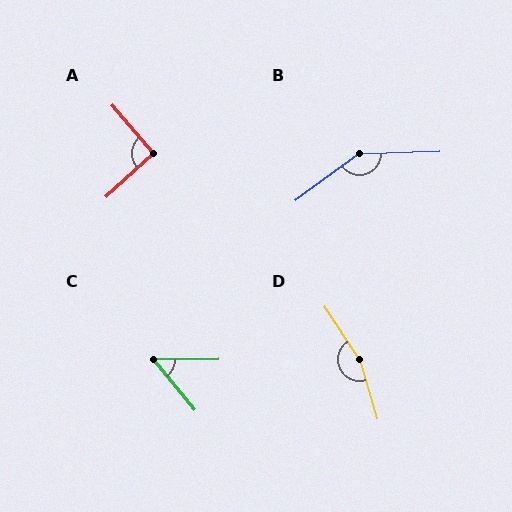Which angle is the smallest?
C, at approximately 51 degrees.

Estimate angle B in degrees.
Approximately 146 degrees.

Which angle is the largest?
D, at approximately 163 degrees.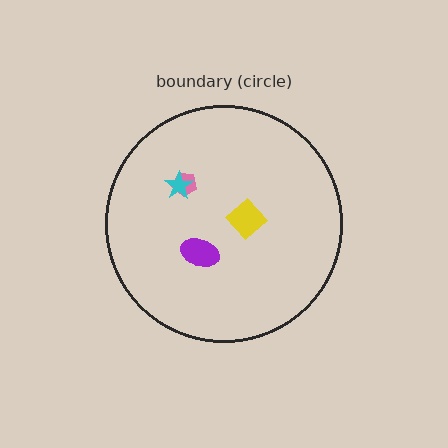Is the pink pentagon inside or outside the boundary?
Inside.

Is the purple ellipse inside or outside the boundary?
Inside.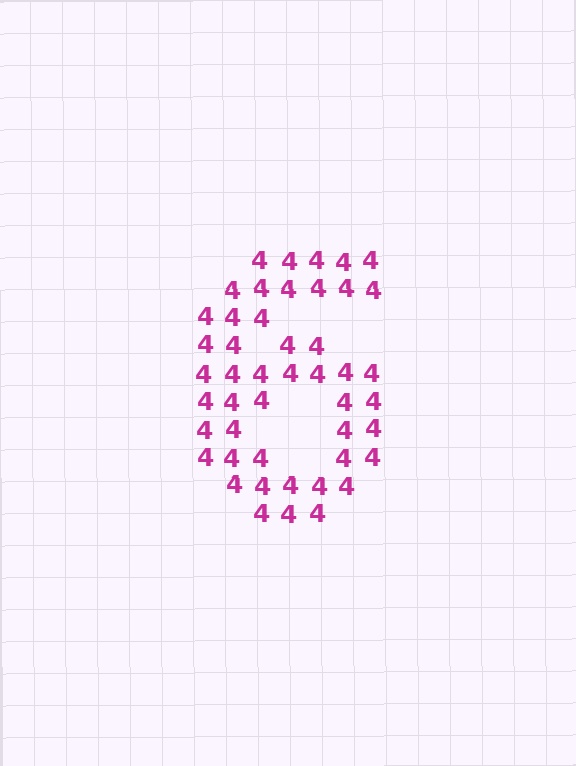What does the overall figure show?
The overall figure shows the digit 6.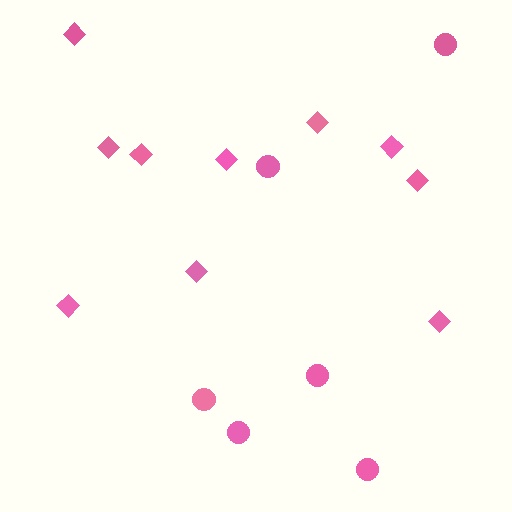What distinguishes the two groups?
There are 2 groups: one group of diamonds (10) and one group of circles (6).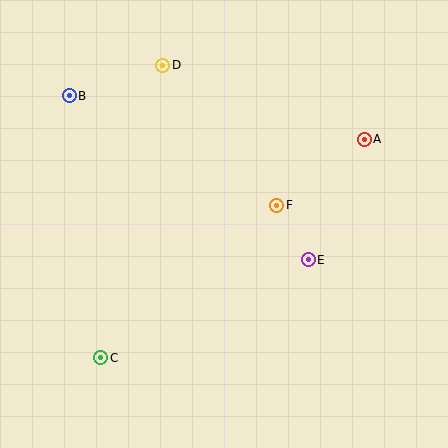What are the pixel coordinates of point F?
Point F is at (277, 205).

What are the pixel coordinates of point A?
Point A is at (364, 139).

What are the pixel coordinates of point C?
Point C is at (101, 358).